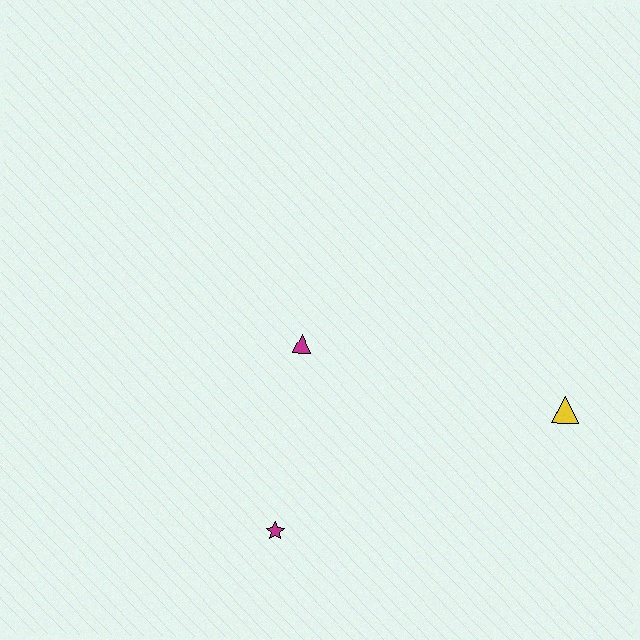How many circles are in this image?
There are no circles.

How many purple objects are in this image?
There are no purple objects.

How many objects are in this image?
There are 3 objects.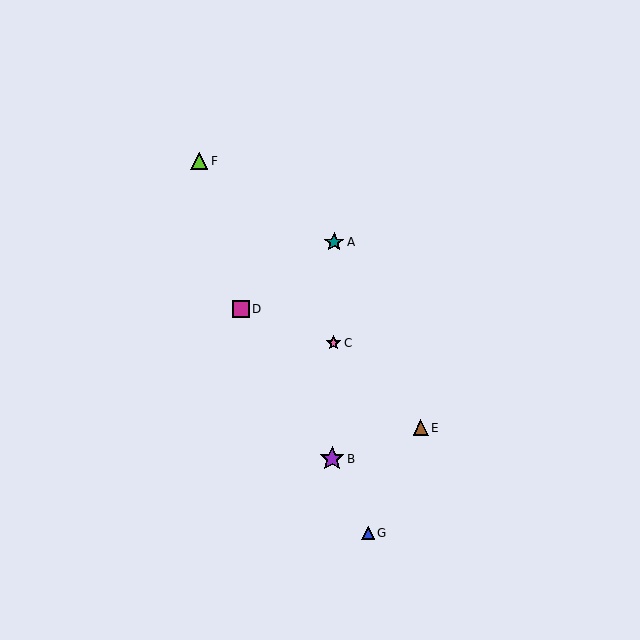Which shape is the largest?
The purple star (labeled B) is the largest.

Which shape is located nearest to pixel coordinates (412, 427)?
The brown triangle (labeled E) at (421, 428) is nearest to that location.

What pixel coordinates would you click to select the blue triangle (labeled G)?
Click at (368, 533) to select the blue triangle G.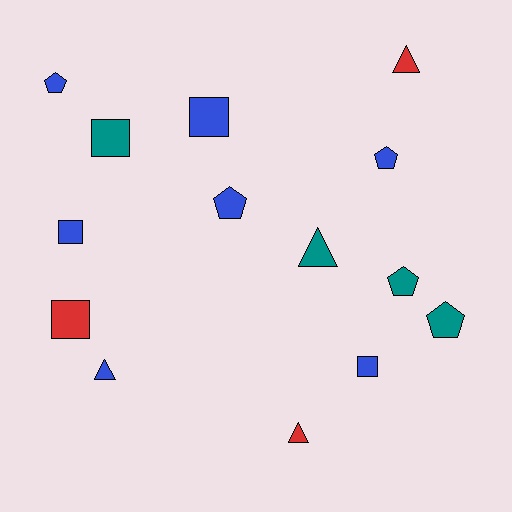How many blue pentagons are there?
There are 3 blue pentagons.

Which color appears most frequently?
Blue, with 7 objects.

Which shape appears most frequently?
Pentagon, with 5 objects.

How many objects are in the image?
There are 14 objects.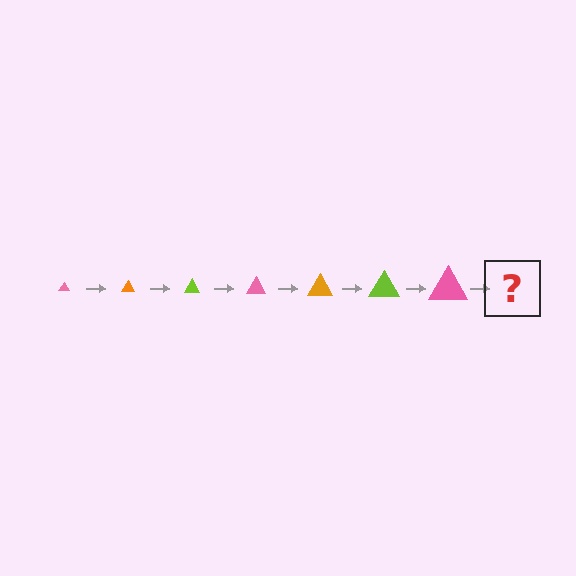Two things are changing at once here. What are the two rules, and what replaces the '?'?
The two rules are that the triangle grows larger each step and the color cycles through pink, orange, and lime. The '?' should be an orange triangle, larger than the previous one.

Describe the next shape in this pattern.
It should be an orange triangle, larger than the previous one.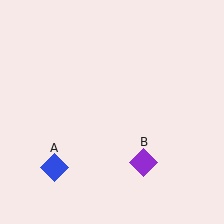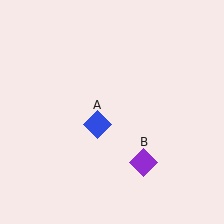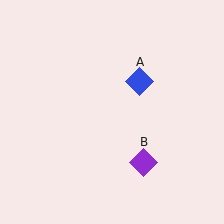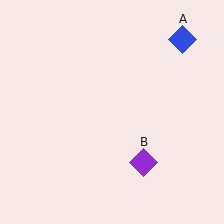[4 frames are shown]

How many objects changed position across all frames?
1 object changed position: blue diamond (object A).